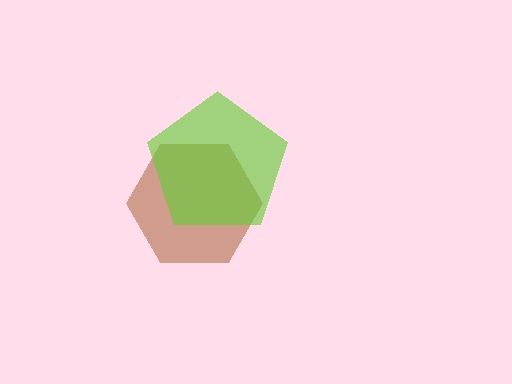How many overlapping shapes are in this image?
There are 2 overlapping shapes in the image.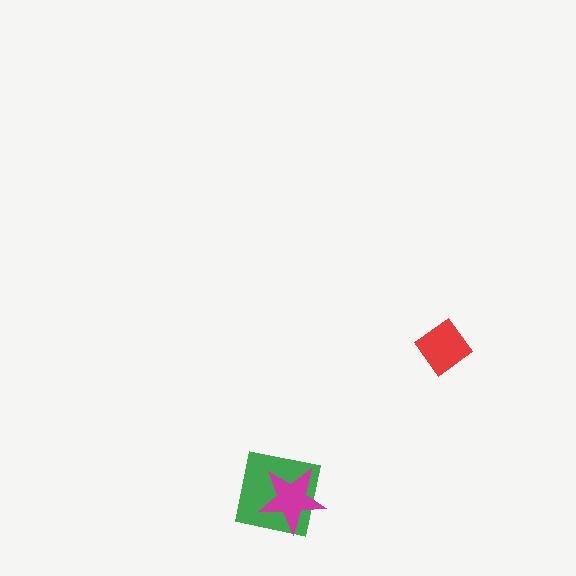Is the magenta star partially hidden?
No, no other shape covers it.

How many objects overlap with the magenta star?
1 object overlaps with the magenta star.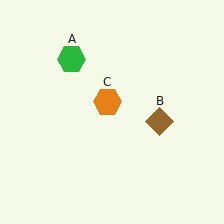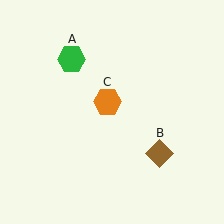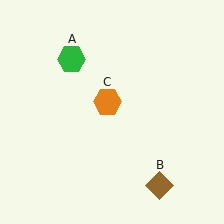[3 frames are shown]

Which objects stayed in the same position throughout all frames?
Green hexagon (object A) and orange hexagon (object C) remained stationary.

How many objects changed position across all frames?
1 object changed position: brown diamond (object B).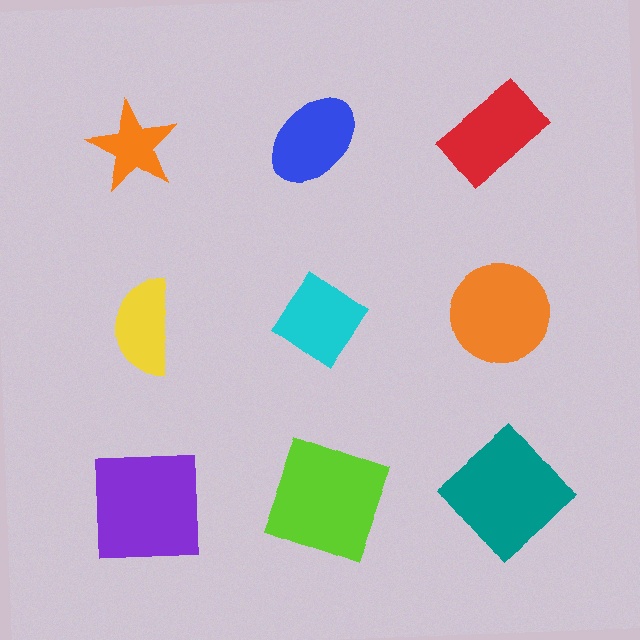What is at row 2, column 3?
An orange circle.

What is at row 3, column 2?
A lime square.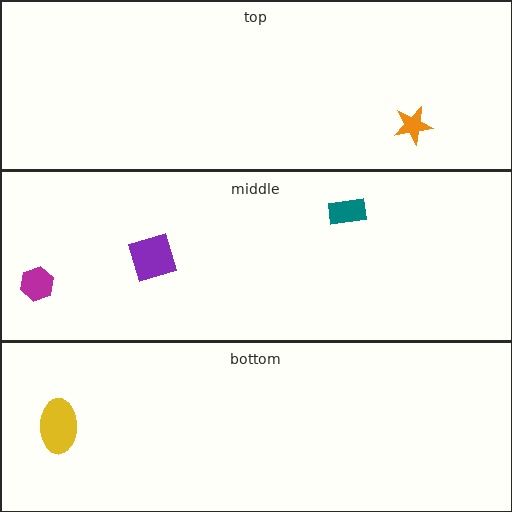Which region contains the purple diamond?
The middle region.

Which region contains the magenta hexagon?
The middle region.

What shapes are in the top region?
The orange star.